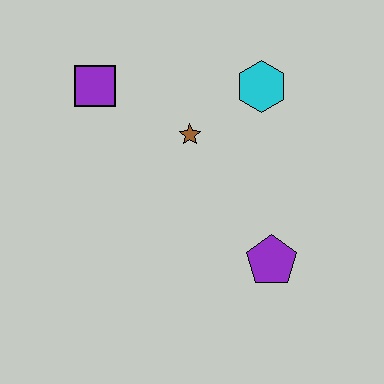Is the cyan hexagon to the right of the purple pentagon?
No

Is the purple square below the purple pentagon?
No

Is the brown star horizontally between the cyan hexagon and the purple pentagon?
No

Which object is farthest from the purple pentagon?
The purple square is farthest from the purple pentagon.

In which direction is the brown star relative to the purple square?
The brown star is to the right of the purple square.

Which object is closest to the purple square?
The brown star is closest to the purple square.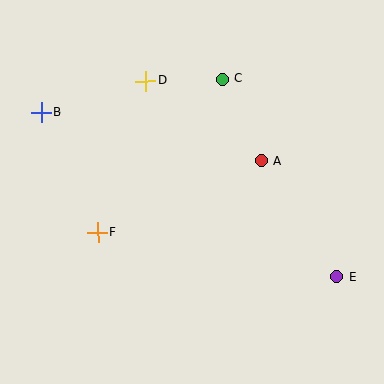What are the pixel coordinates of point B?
Point B is at (41, 112).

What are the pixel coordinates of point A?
Point A is at (261, 161).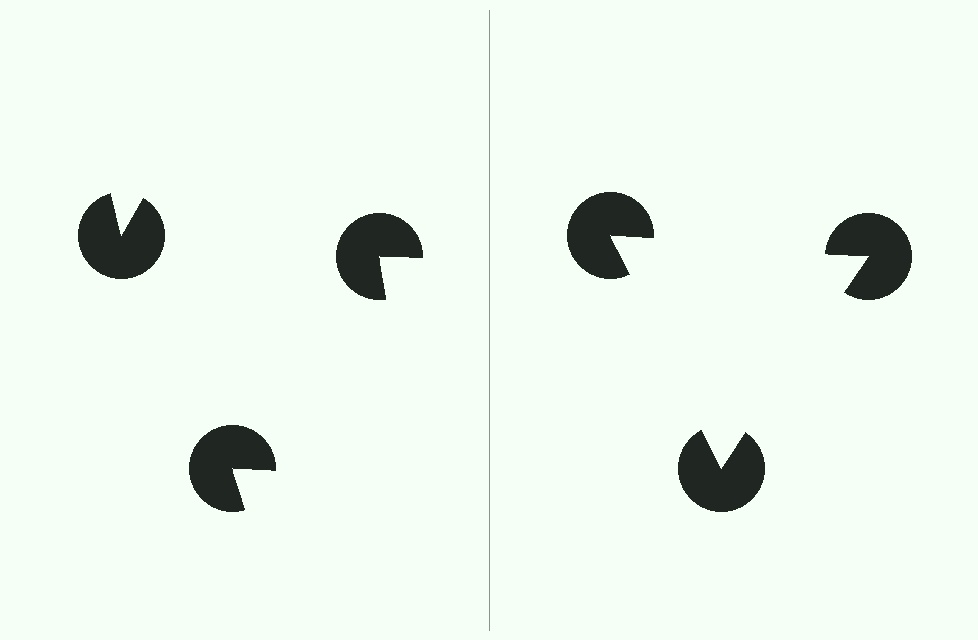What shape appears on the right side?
An illusory triangle.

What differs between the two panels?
The pac-man discs are positioned identically on both sides; only the wedge orientations differ. On the right they align to a triangle; on the left they are misaligned.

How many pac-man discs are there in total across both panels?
6 — 3 on each side.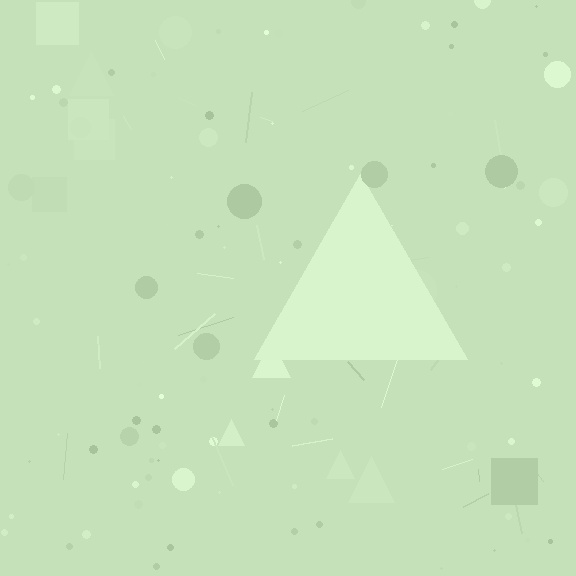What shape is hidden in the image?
A triangle is hidden in the image.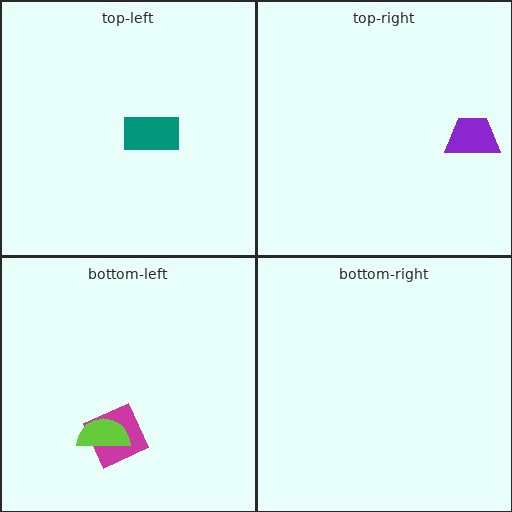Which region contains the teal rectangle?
The top-left region.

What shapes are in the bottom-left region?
The magenta diamond, the lime semicircle.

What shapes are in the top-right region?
The purple trapezoid.